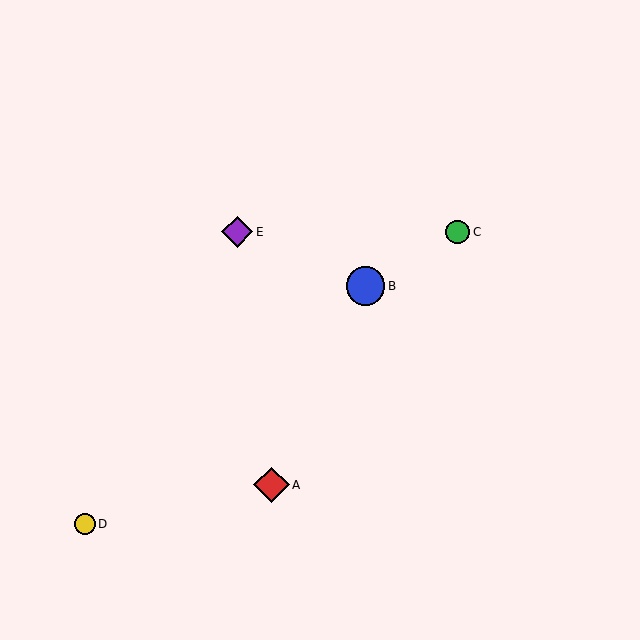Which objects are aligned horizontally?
Objects C, E are aligned horizontally.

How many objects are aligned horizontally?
2 objects (C, E) are aligned horizontally.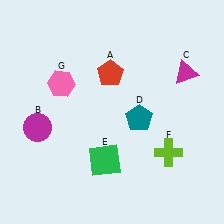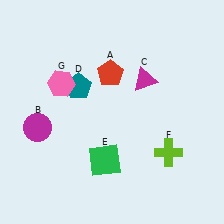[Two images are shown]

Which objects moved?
The objects that moved are: the magenta triangle (C), the teal pentagon (D).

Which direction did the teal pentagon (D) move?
The teal pentagon (D) moved left.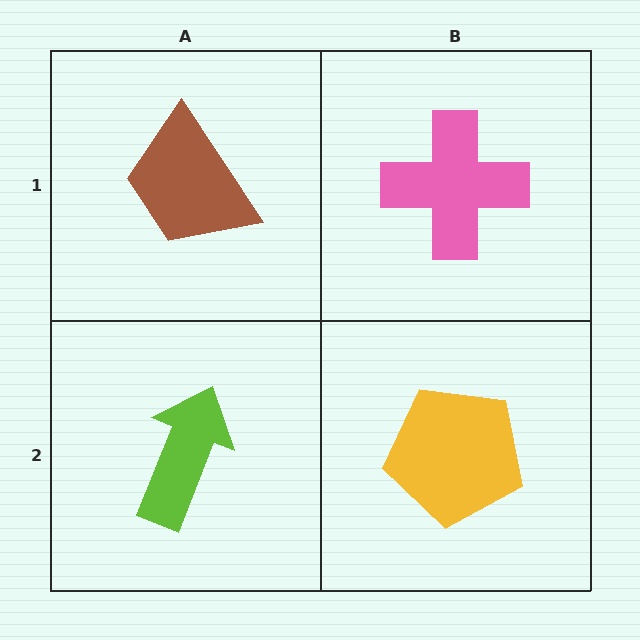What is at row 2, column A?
A lime arrow.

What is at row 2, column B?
A yellow pentagon.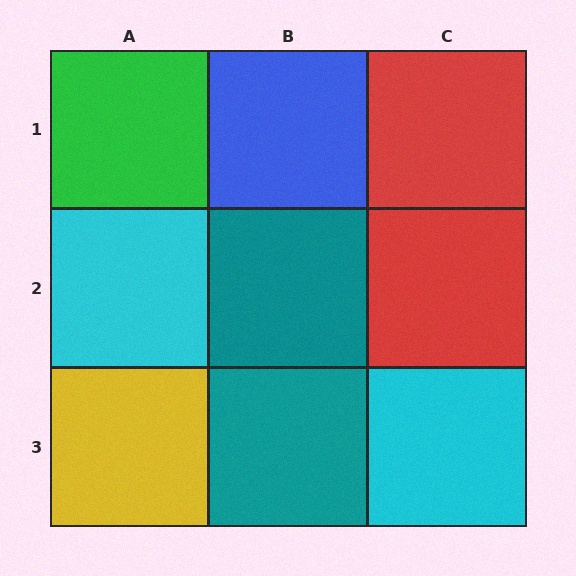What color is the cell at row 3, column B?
Teal.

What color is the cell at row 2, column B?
Teal.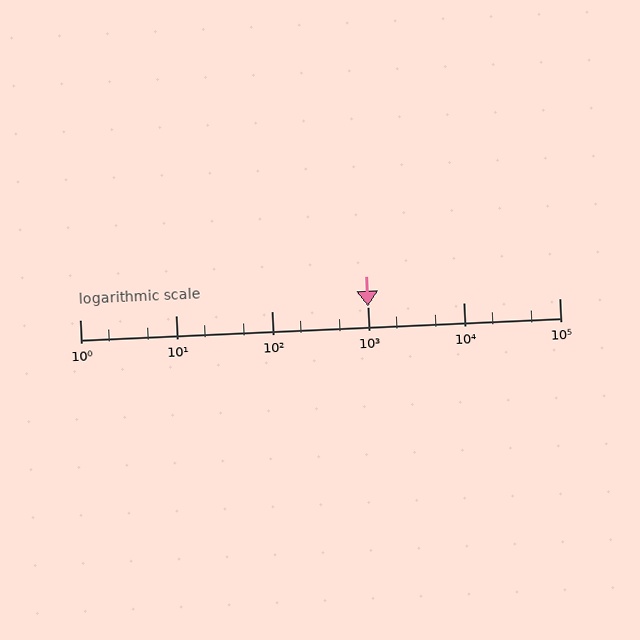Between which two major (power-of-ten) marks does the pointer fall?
The pointer is between 1000 and 10000.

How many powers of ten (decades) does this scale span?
The scale spans 5 decades, from 1 to 100000.